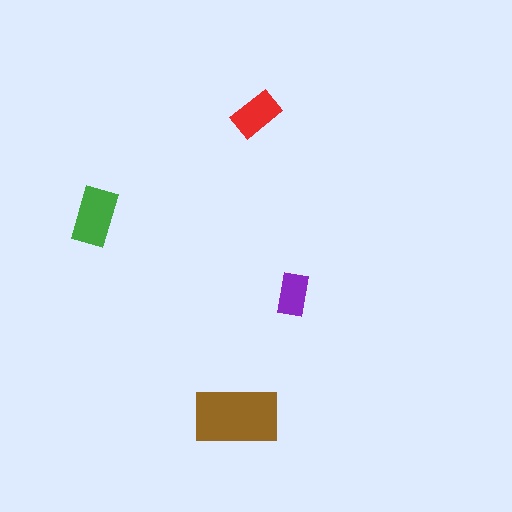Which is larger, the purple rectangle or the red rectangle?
The red one.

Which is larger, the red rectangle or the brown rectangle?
The brown one.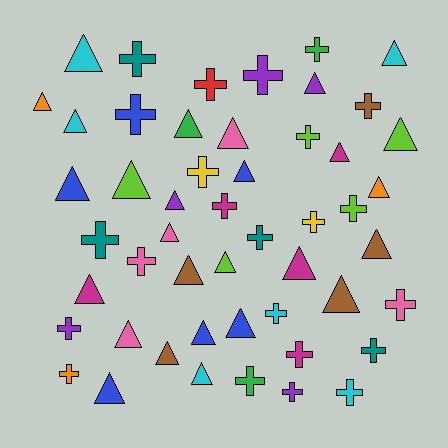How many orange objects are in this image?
There are 3 orange objects.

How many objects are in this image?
There are 50 objects.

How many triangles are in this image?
There are 27 triangles.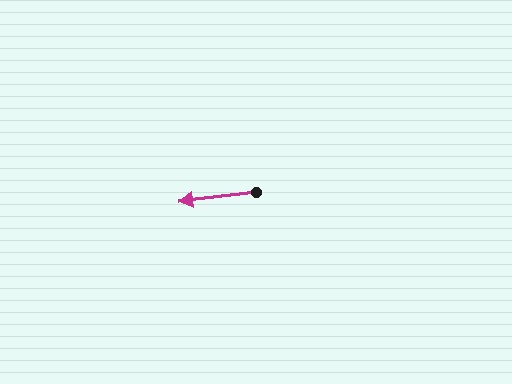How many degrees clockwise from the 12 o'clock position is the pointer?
Approximately 263 degrees.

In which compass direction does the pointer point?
West.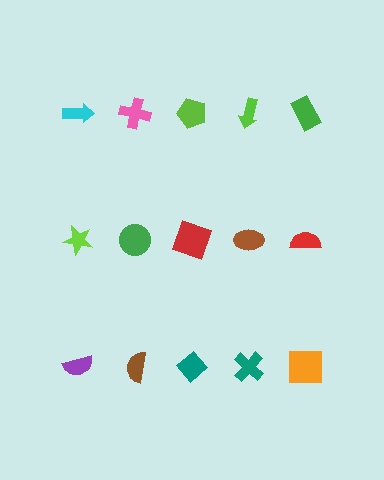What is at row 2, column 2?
A green circle.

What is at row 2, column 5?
A red semicircle.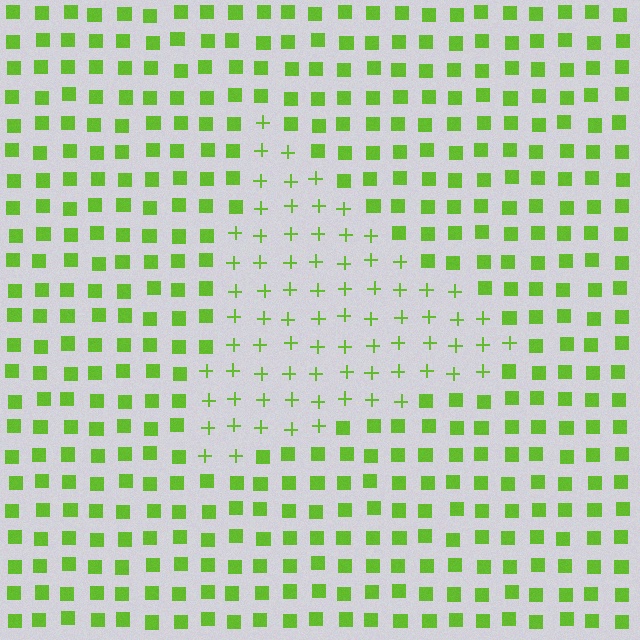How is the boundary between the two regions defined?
The boundary is defined by a change in element shape: plus signs inside vs. squares outside. All elements share the same color and spacing.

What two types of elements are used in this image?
The image uses plus signs inside the triangle region and squares outside it.